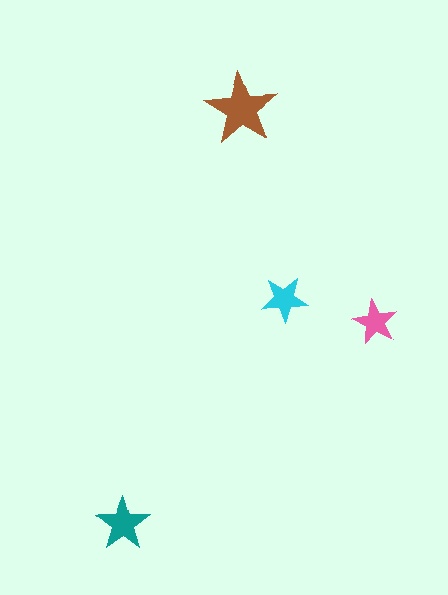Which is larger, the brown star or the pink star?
The brown one.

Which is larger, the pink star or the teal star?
The teal one.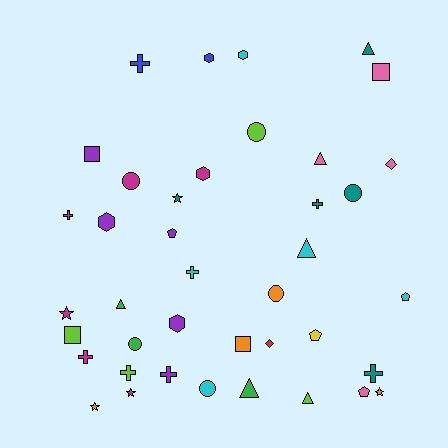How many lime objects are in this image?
There are 4 lime objects.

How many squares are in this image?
There are 4 squares.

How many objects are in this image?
There are 40 objects.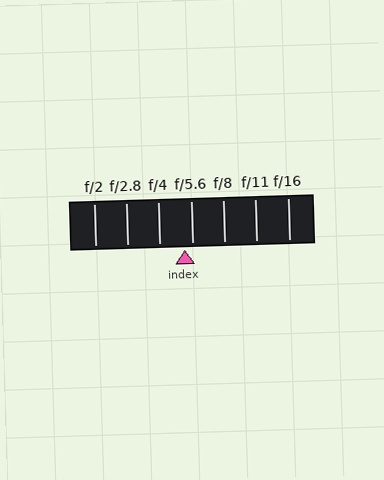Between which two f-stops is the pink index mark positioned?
The index mark is between f/4 and f/5.6.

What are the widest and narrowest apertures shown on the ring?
The widest aperture shown is f/2 and the narrowest is f/16.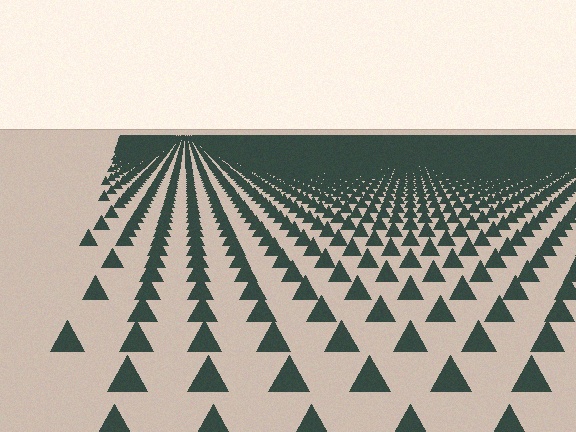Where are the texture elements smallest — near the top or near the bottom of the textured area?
Near the top.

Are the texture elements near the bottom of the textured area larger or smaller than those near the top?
Larger. Near the bottom, elements are closer to the viewer and appear at a bigger on-screen size.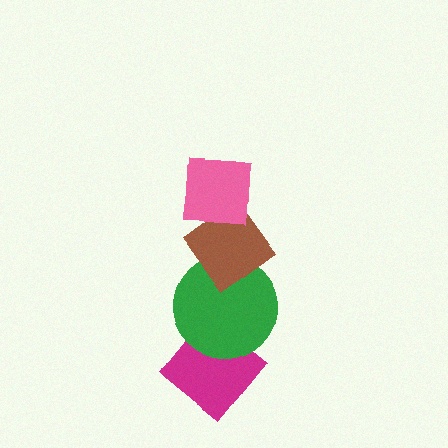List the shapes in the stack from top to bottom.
From top to bottom: the pink square, the brown diamond, the green circle, the magenta diamond.